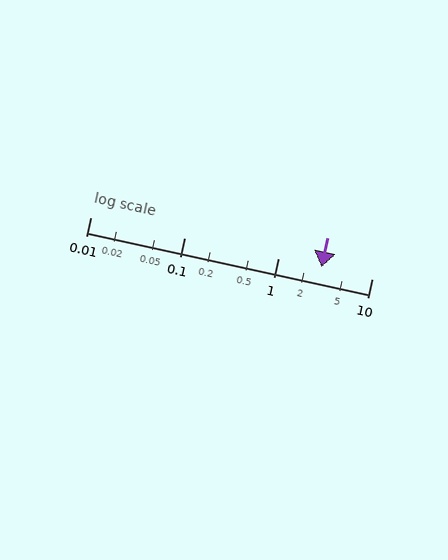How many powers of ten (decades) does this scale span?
The scale spans 3 decades, from 0.01 to 10.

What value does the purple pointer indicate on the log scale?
The pointer indicates approximately 2.9.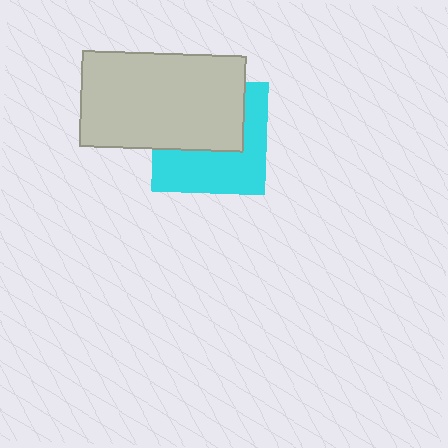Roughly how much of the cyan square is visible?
About half of it is visible (roughly 50%).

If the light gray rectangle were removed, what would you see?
You would see the complete cyan square.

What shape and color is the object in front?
The object in front is a light gray rectangle.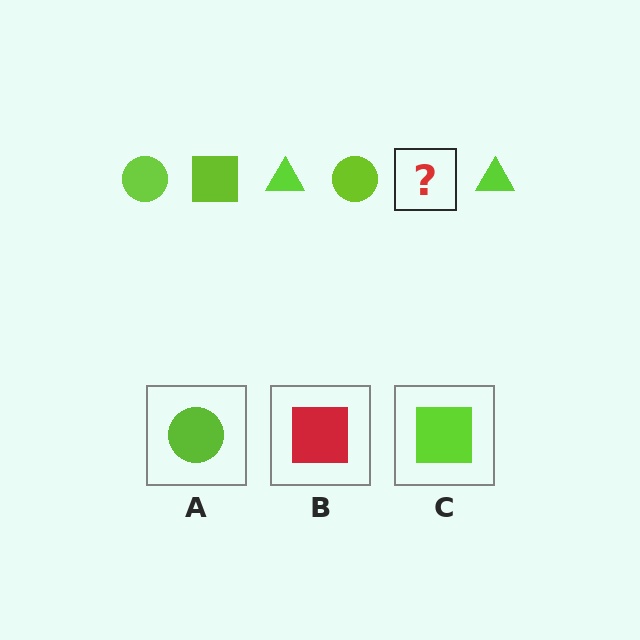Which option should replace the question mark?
Option C.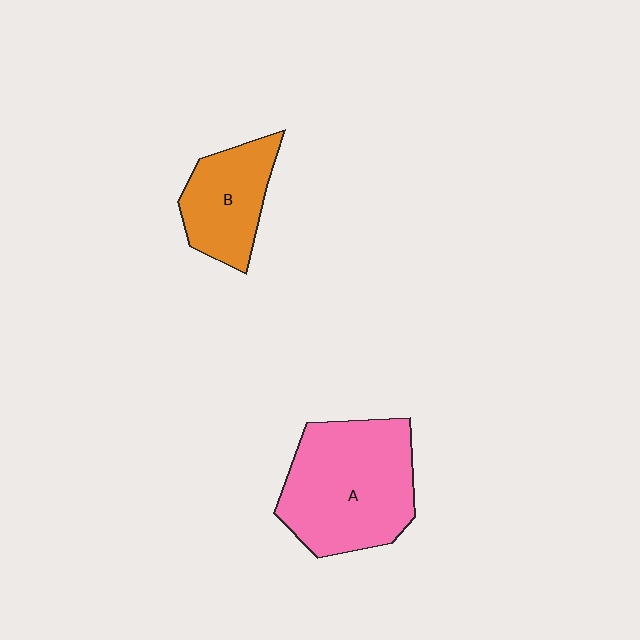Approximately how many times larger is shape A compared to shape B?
Approximately 1.8 times.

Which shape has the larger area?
Shape A (pink).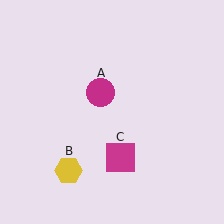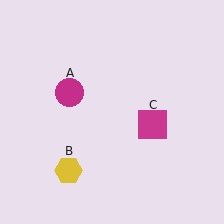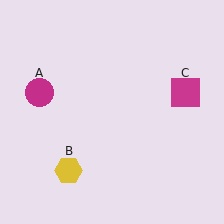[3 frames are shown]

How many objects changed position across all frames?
2 objects changed position: magenta circle (object A), magenta square (object C).